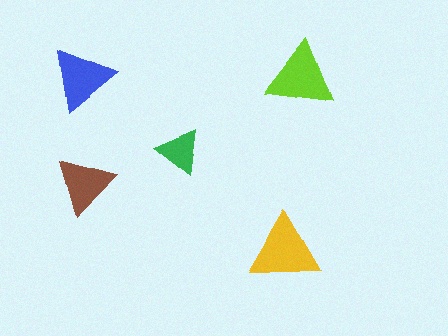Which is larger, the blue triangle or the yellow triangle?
The yellow one.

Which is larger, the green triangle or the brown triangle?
The brown one.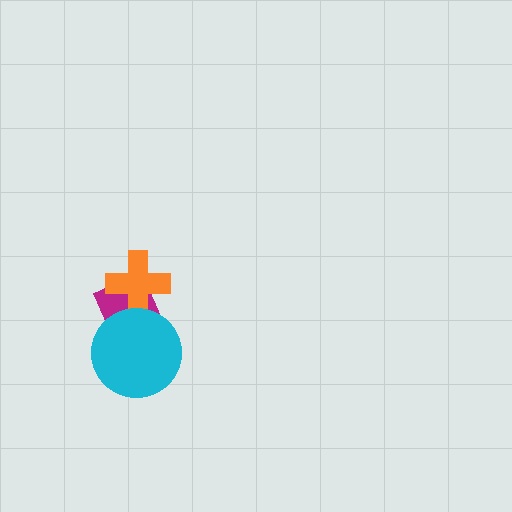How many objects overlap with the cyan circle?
2 objects overlap with the cyan circle.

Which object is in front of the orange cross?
The cyan circle is in front of the orange cross.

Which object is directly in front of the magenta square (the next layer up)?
The orange cross is directly in front of the magenta square.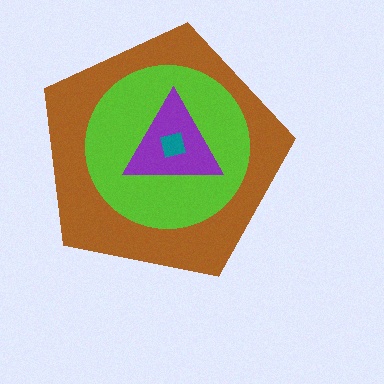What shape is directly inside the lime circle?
The purple triangle.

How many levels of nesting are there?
4.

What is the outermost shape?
The brown pentagon.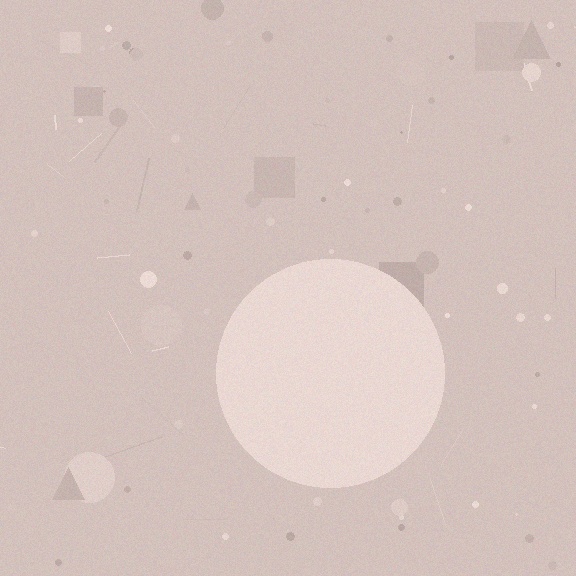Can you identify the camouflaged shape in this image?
The camouflaged shape is a circle.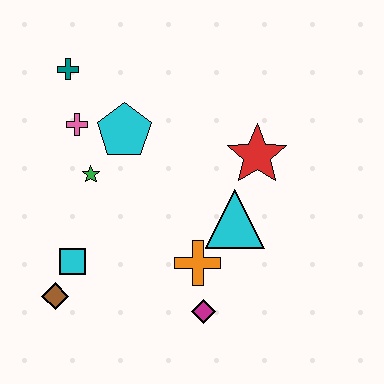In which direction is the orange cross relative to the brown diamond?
The orange cross is to the right of the brown diamond.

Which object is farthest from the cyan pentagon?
The magenta diamond is farthest from the cyan pentagon.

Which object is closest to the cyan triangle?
The orange cross is closest to the cyan triangle.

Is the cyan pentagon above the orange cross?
Yes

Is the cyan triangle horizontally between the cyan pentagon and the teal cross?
No